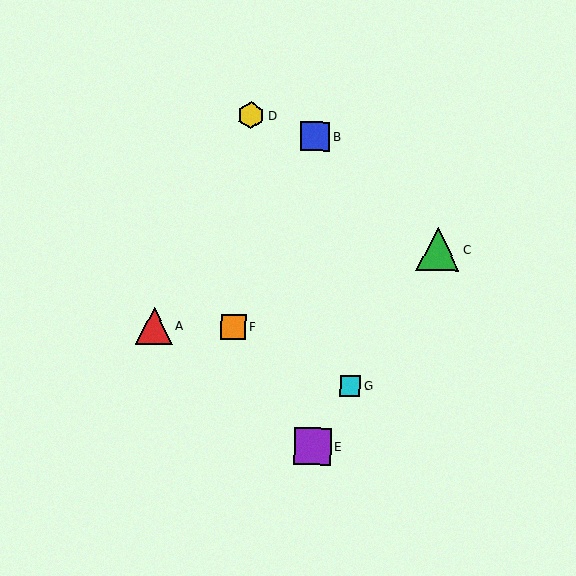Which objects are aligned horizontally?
Objects A, F are aligned horizontally.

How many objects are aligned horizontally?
2 objects (A, F) are aligned horizontally.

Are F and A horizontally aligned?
Yes, both are at y≈328.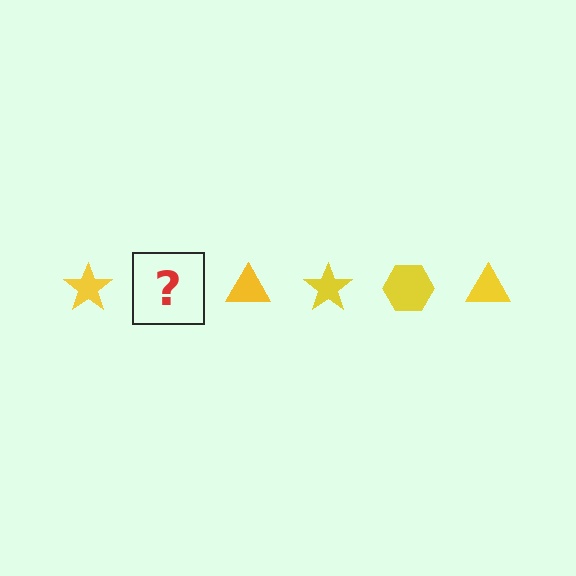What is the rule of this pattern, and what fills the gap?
The rule is that the pattern cycles through star, hexagon, triangle shapes in yellow. The gap should be filled with a yellow hexagon.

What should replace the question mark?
The question mark should be replaced with a yellow hexagon.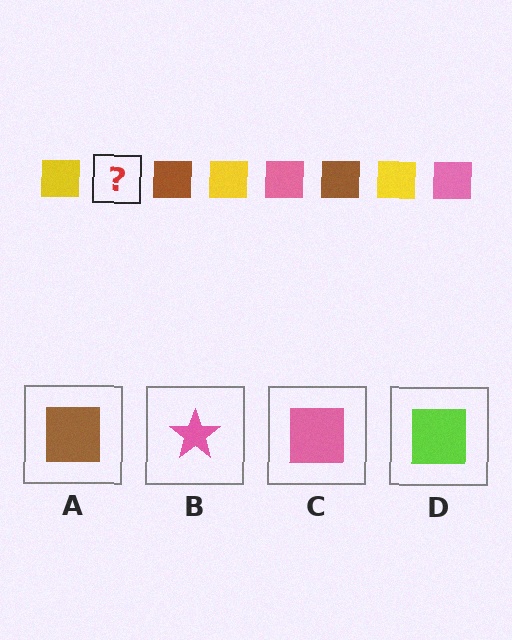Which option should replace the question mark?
Option C.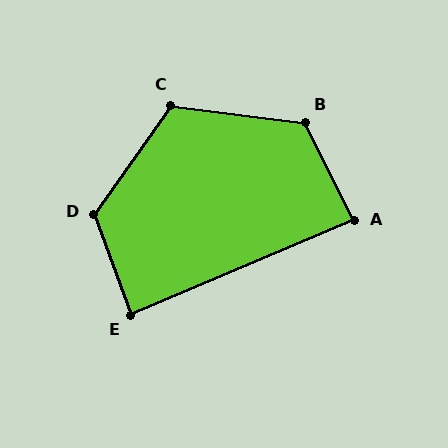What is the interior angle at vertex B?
Approximately 123 degrees (obtuse).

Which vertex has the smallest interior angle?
A, at approximately 87 degrees.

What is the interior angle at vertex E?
Approximately 87 degrees (approximately right).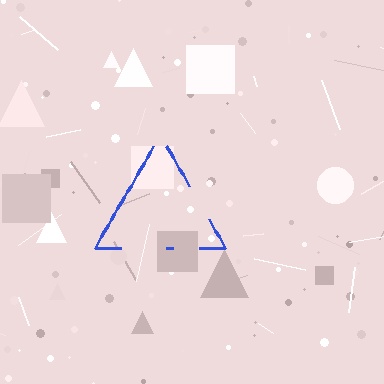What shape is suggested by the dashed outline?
The dashed outline suggests a triangle.